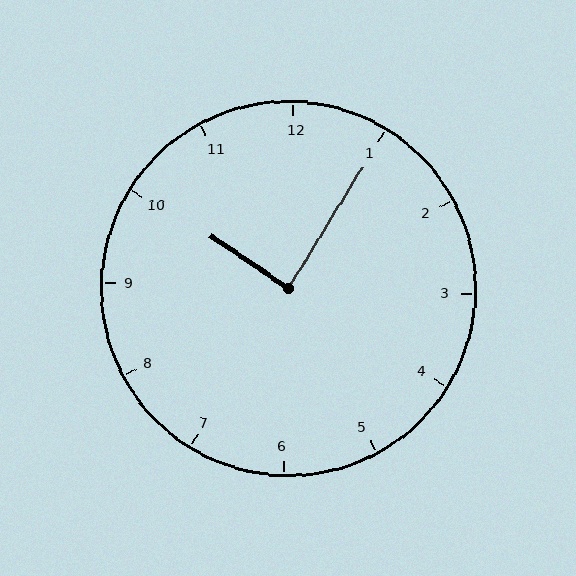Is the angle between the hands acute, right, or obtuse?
It is right.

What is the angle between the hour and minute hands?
Approximately 88 degrees.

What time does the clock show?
10:05.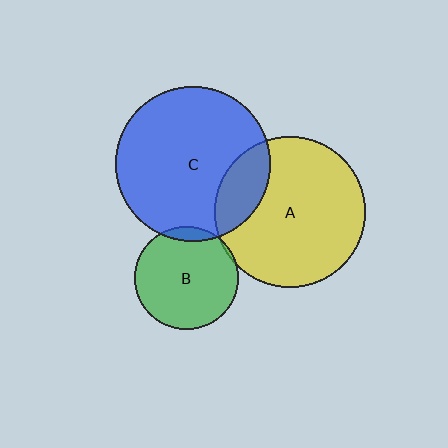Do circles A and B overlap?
Yes.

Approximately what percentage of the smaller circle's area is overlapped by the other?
Approximately 5%.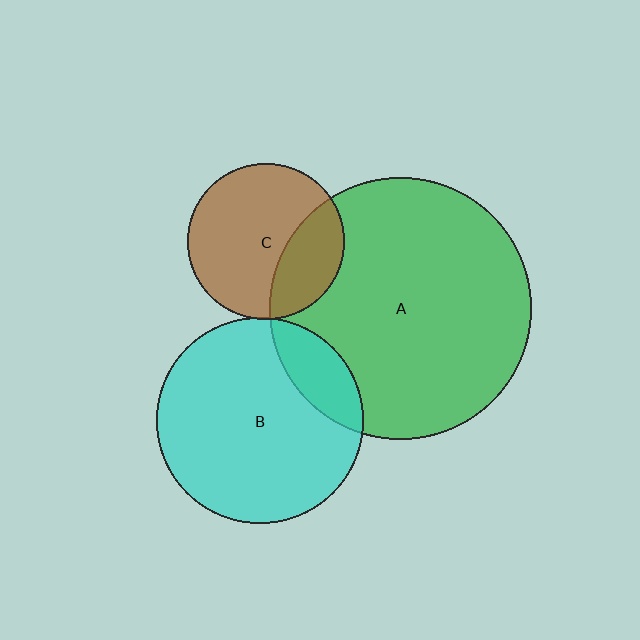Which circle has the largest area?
Circle A (green).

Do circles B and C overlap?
Yes.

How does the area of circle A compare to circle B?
Approximately 1.6 times.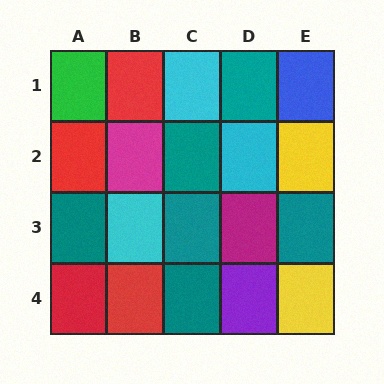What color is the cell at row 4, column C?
Teal.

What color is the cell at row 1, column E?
Blue.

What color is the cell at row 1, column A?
Green.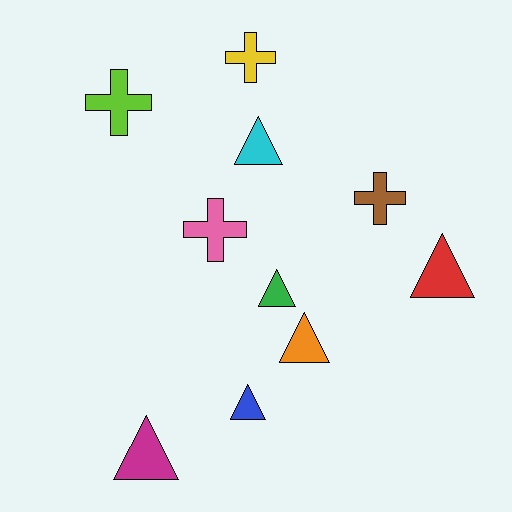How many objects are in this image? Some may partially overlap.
There are 10 objects.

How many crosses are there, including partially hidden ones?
There are 4 crosses.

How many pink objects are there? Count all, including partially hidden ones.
There is 1 pink object.